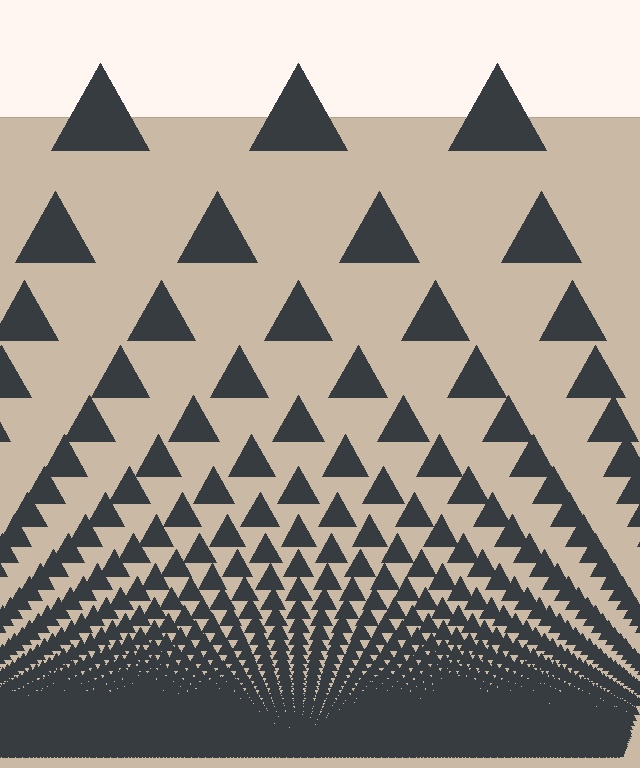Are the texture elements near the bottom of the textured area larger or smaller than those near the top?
Smaller. The gradient is inverted — elements near the bottom are smaller and denser.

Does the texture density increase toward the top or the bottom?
Density increases toward the bottom.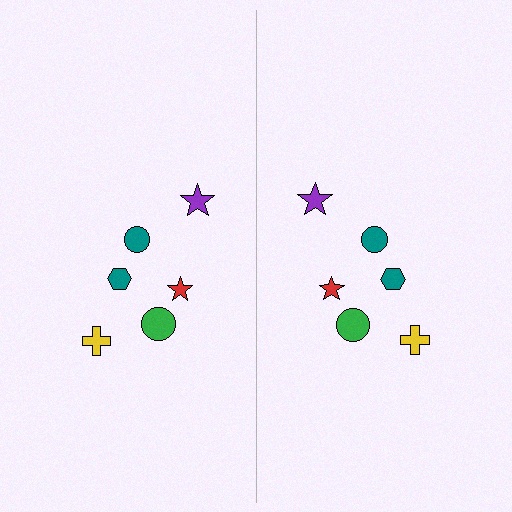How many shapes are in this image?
There are 12 shapes in this image.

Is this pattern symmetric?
Yes, this pattern has bilateral (reflection) symmetry.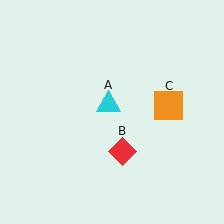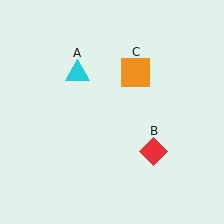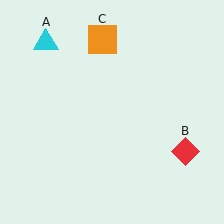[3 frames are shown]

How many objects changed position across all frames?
3 objects changed position: cyan triangle (object A), red diamond (object B), orange square (object C).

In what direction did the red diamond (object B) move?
The red diamond (object B) moved right.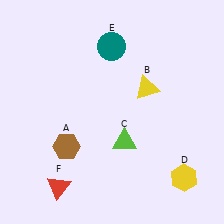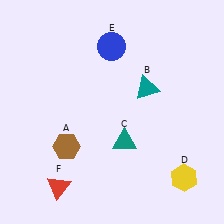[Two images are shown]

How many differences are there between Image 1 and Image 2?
There are 3 differences between the two images.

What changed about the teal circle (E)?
In Image 1, E is teal. In Image 2, it changed to blue.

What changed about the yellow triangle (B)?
In Image 1, B is yellow. In Image 2, it changed to teal.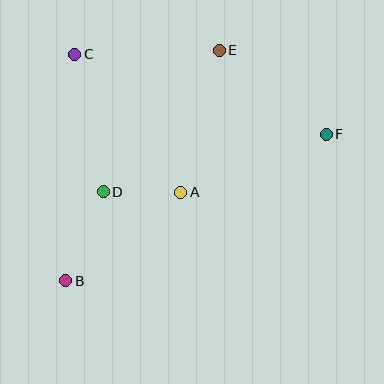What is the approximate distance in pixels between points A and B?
The distance between A and B is approximately 145 pixels.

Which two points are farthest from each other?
Points B and F are farthest from each other.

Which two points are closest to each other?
Points A and D are closest to each other.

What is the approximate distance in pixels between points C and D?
The distance between C and D is approximately 140 pixels.